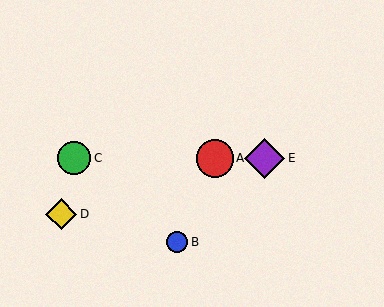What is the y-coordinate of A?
Object A is at y≈158.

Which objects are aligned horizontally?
Objects A, C, E are aligned horizontally.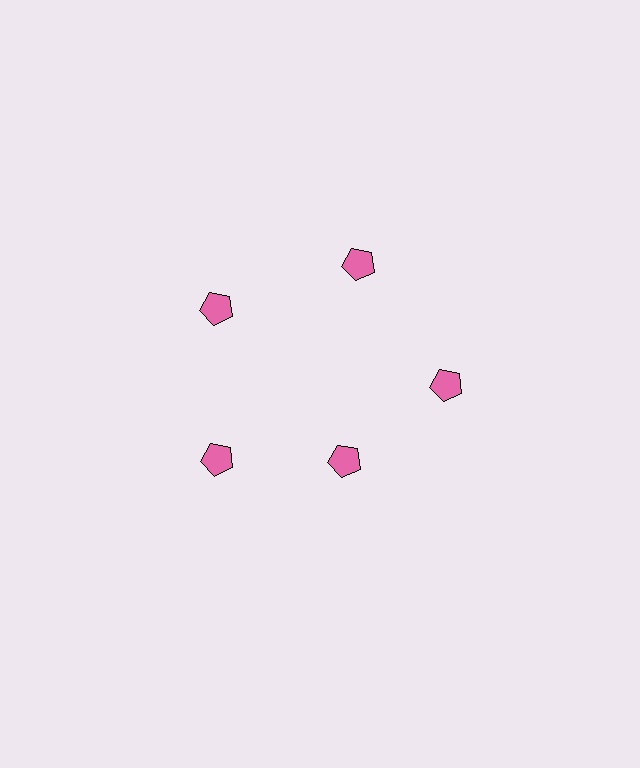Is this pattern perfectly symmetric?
No. The 5 pink pentagons are arranged in a ring, but one element near the 5 o'clock position is pulled inward toward the center, breaking the 5-fold rotational symmetry.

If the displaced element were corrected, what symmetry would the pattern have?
It would have 5-fold rotational symmetry — the pattern would map onto itself every 72 degrees.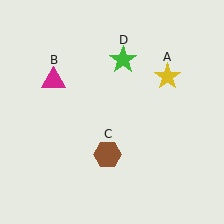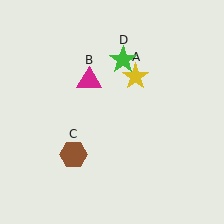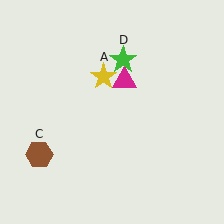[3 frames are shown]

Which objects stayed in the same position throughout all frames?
Green star (object D) remained stationary.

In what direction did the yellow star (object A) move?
The yellow star (object A) moved left.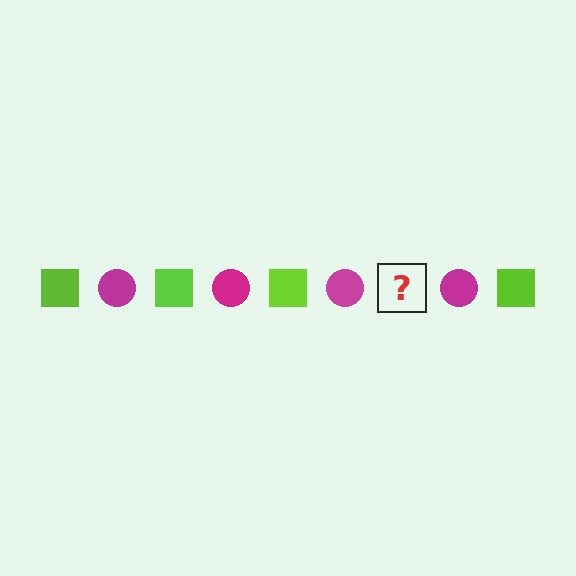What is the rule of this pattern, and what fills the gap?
The rule is that the pattern alternates between lime square and magenta circle. The gap should be filled with a lime square.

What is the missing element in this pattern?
The missing element is a lime square.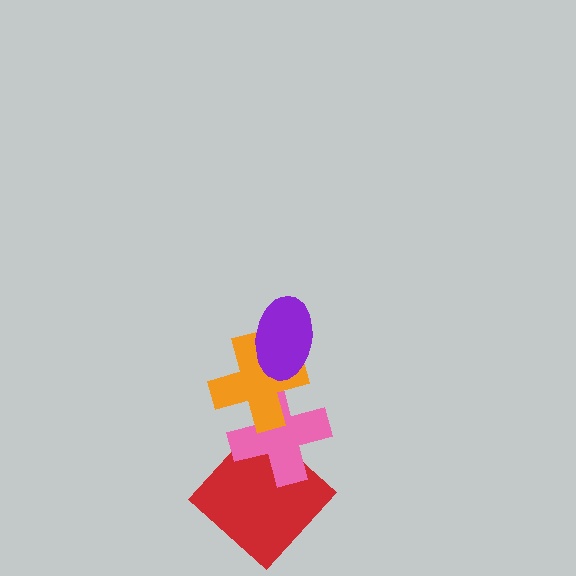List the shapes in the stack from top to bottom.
From top to bottom: the purple ellipse, the orange cross, the pink cross, the red diamond.